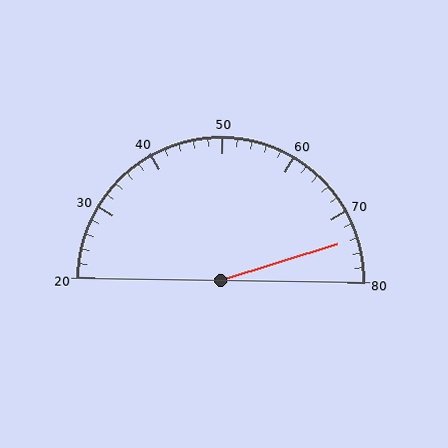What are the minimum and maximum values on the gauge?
The gauge ranges from 20 to 80.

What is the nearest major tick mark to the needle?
The nearest major tick mark is 70.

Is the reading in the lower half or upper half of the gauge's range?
The reading is in the upper half of the range (20 to 80).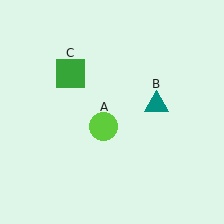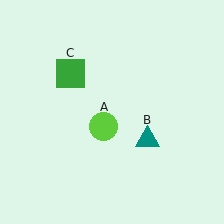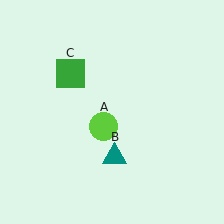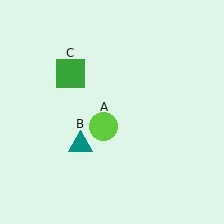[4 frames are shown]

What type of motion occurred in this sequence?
The teal triangle (object B) rotated clockwise around the center of the scene.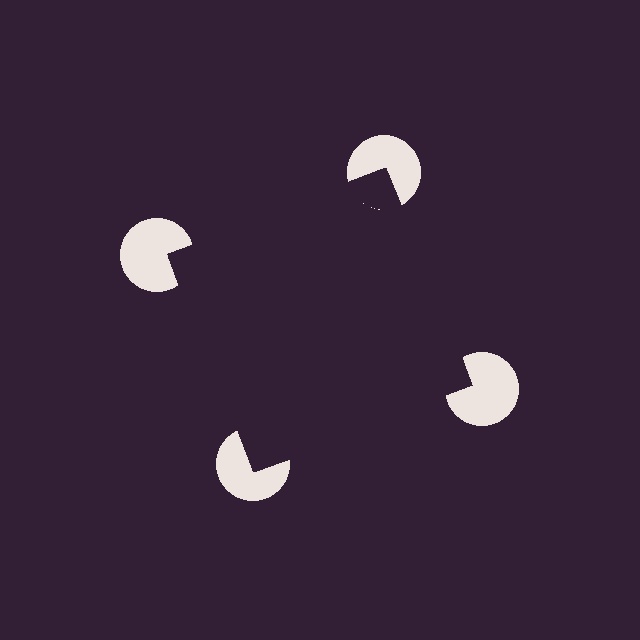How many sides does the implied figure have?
4 sides.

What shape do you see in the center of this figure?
An illusory square — its edges are inferred from the aligned wedge cuts in the pac-man discs, not physically drawn.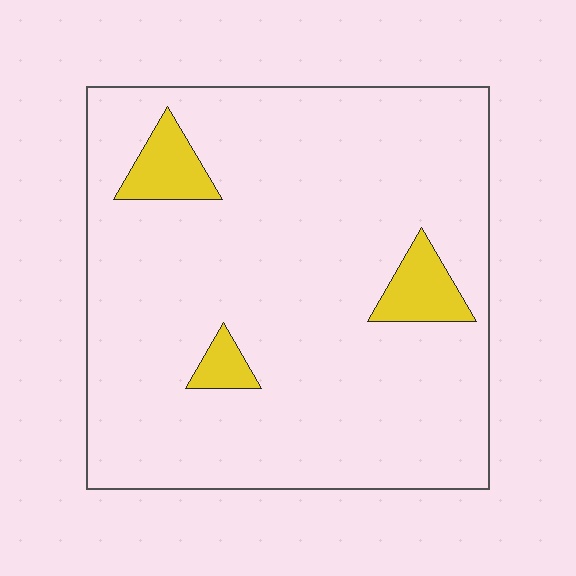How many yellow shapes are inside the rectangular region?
3.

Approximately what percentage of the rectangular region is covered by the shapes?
Approximately 10%.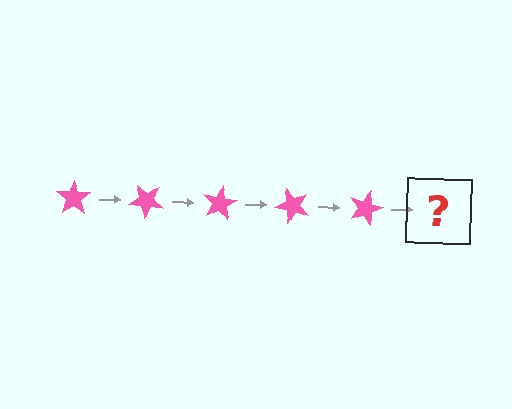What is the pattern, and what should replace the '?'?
The pattern is that the star rotates 40 degrees each step. The '?' should be a pink star rotated 200 degrees.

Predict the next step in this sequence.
The next step is a pink star rotated 200 degrees.